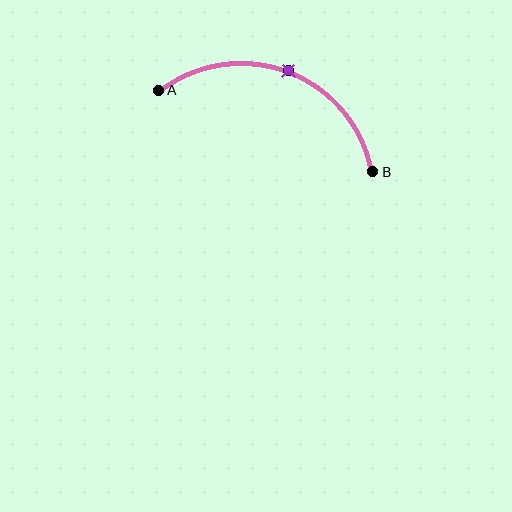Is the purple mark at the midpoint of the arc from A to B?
Yes. The purple mark lies on the arc at equal arc-length from both A and B — it is the arc midpoint.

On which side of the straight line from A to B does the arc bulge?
The arc bulges above the straight line connecting A and B.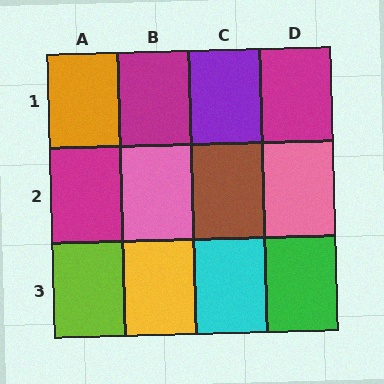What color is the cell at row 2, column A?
Magenta.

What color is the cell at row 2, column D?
Pink.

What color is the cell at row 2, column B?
Pink.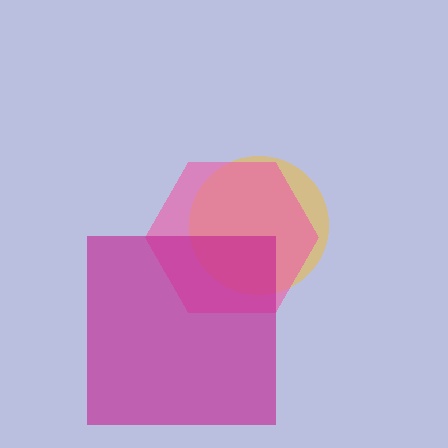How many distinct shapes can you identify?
There are 3 distinct shapes: a yellow circle, a pink hexagon, a magenta square.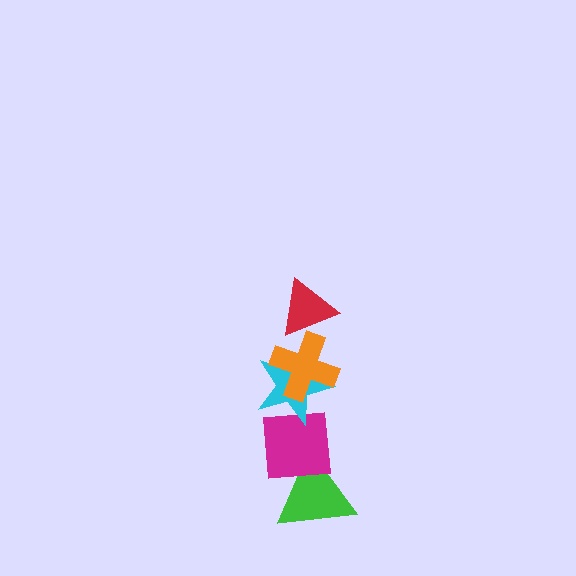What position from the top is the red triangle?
The red triangle is 1st from the top.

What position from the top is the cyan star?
The cyan star is 3rd from the top.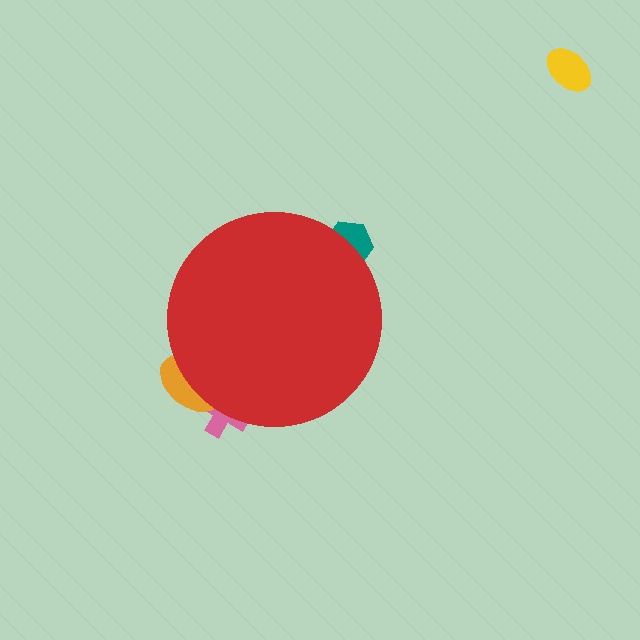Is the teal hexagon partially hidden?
Yes, the teal hexagon is partially hidden behind the red circle.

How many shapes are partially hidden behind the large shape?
3 shapes are partially hidden.